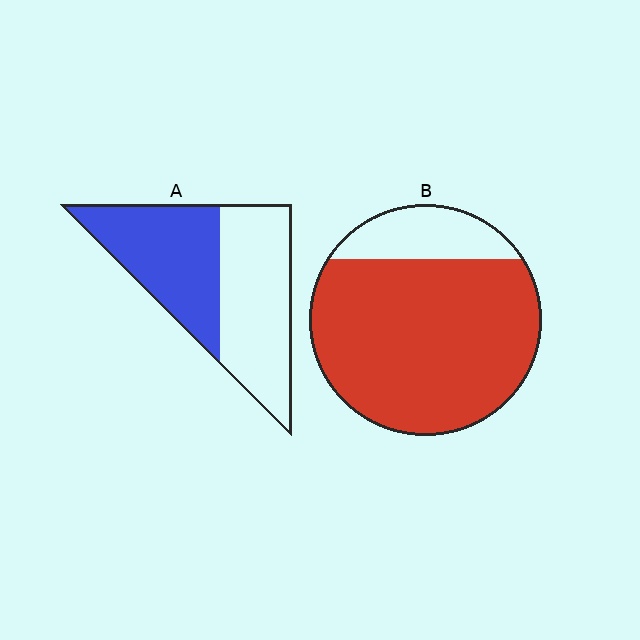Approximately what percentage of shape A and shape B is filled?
A is approximately 50% and B is approximately 80%.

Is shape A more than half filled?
Roughly half.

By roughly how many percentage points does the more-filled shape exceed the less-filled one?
By roughly 35 percentage points (B over A).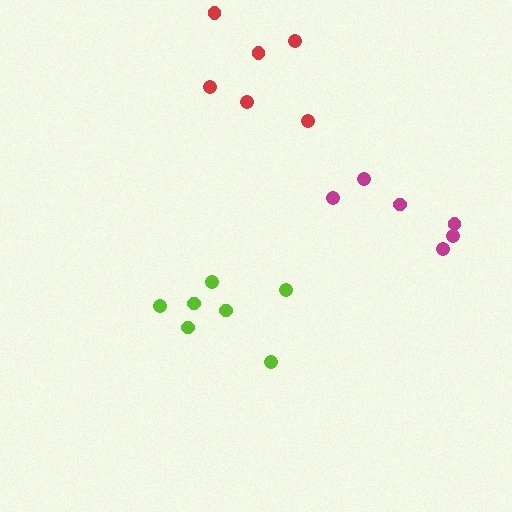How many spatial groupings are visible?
There are 3 spatial groupings.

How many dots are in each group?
Group 1: 7 dots, Group 2: 6 dots, Group 3: 6 dots (19 total).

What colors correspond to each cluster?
The clusters are colored: lime, magenta, red.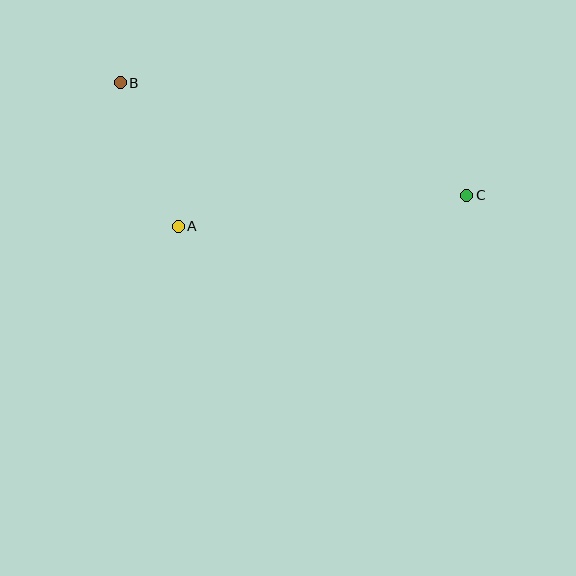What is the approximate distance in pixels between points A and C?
The distance between A and C is approximately 290 pixels.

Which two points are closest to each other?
Points A and B are closest to each other.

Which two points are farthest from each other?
Points B and C are farthest from each other.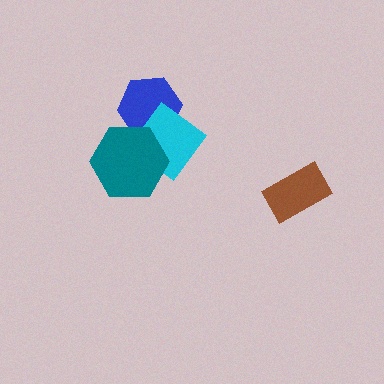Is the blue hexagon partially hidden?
Yes, it is partially covered by another shape.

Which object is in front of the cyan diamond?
The teal hexagon is in front of the cyan diamond.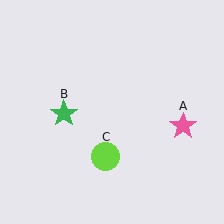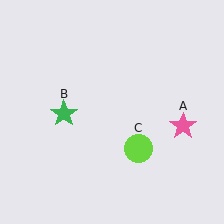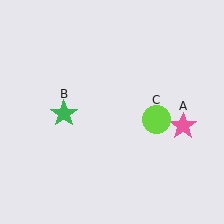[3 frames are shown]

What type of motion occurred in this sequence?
The lime circle (object C) rotated counterclockwise around the center of the scene.